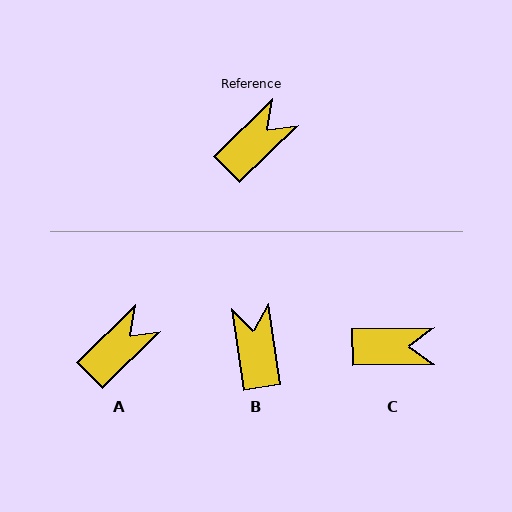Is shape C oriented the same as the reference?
No, it is off by about 44 degrees.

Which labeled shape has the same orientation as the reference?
A.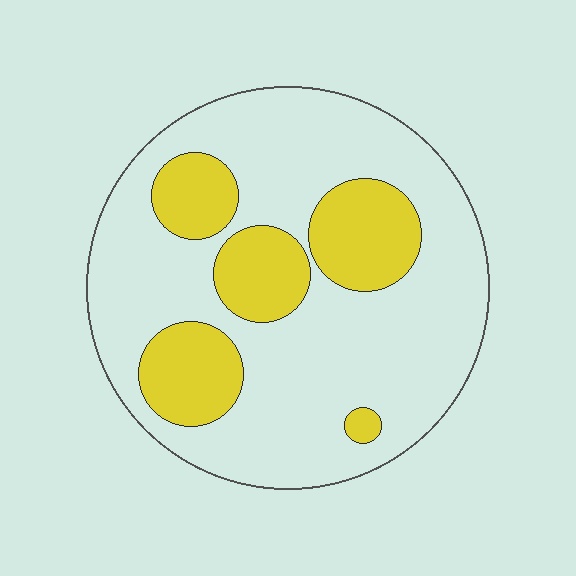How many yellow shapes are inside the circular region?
5.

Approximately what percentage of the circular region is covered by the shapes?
Approximately 25%.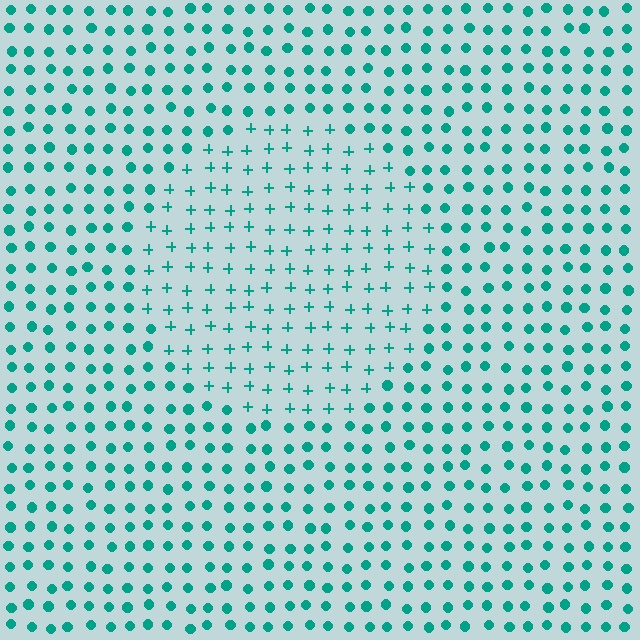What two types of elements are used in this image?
The image uses plus signs inside the circle region and circles outside it.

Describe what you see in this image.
The image is filled with small teal elements arranged in a uniform grid. A circle-shaped region contains plus signs, while the surrounding area contains circles. The boundary is defined purely by the change in element shape.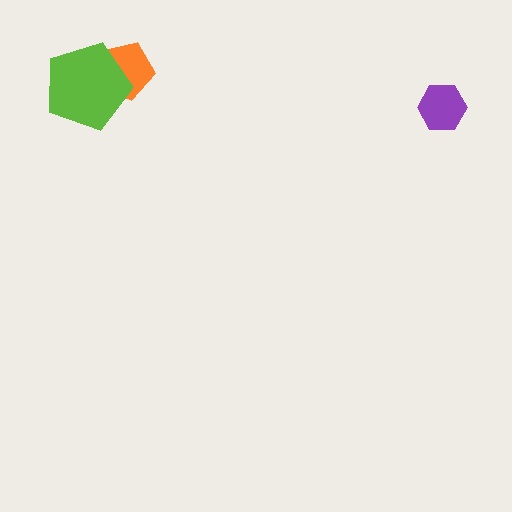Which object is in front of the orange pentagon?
The lime pentagon is in front of the orange pentagon.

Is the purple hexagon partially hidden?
No, no other shape covers it.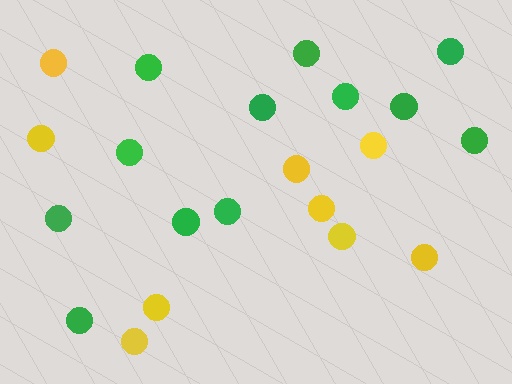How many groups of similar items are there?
There are 2 groups: one group of green circles (12) and one group of yellow circles (9).